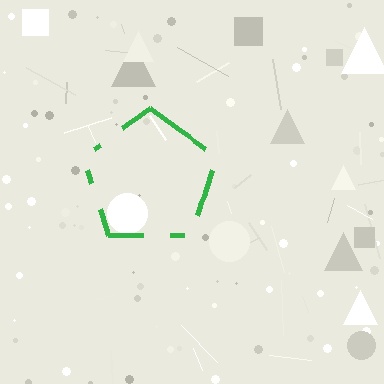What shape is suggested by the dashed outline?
The dashed outline suggests a pentagon.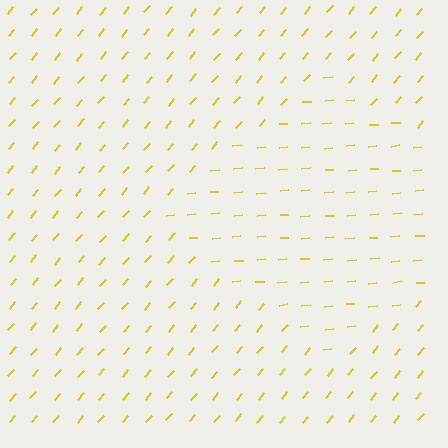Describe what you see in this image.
The image is filled with small yellow line segments. A diamond region in the image has lines oriented differently from the surrounding lines, creating a visible texture boundary.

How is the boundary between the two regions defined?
The boundary is defined purely by a change in line orientation (approximately 45 degrees difference). All lines are the same color and thickness.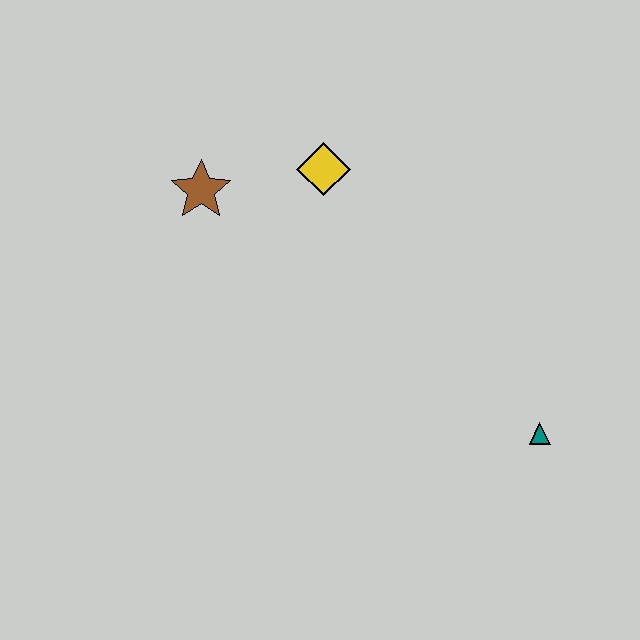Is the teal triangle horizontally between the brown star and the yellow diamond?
No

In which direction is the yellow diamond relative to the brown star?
The yellow diamond is to the right of the brown star.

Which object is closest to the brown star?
The yellow diamond is closest to the brown star.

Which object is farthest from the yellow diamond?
The teal triangle is farthest from the yellow diamond.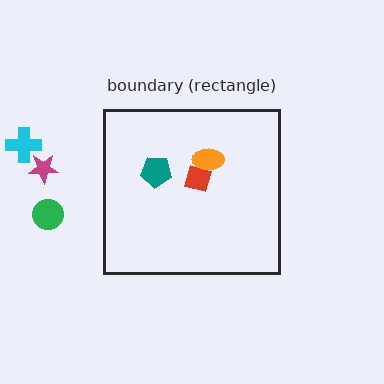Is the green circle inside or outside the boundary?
Outside.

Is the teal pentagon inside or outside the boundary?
Inside.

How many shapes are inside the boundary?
3 inside, 3 outside.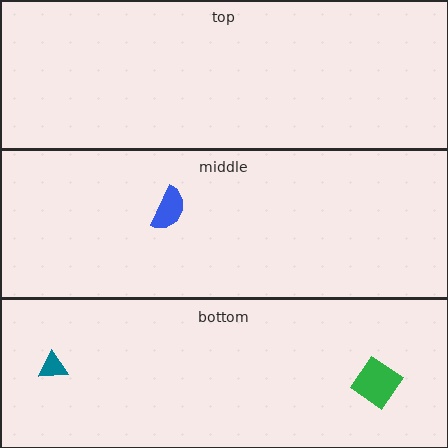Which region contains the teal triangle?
The bottom region.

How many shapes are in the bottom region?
2.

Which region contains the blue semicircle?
The middle region.